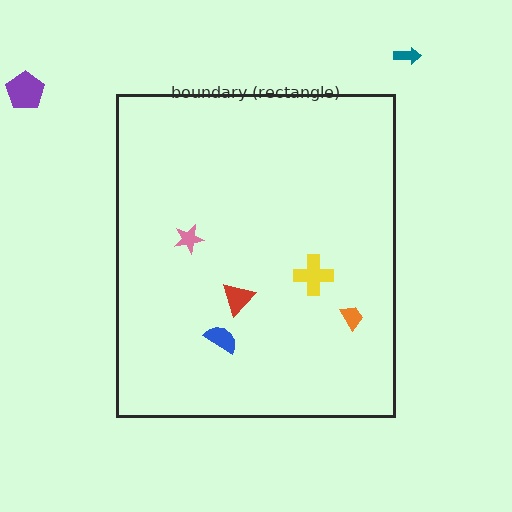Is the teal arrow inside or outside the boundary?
Outside.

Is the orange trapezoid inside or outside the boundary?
Inside.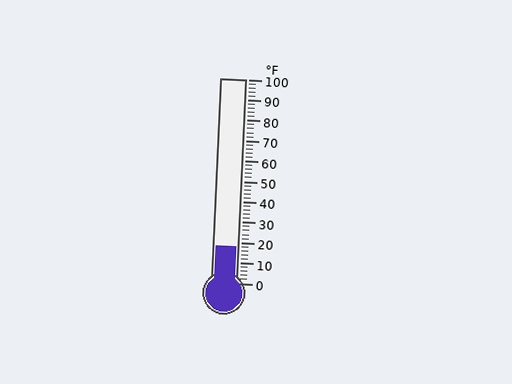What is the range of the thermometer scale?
The thermometer scale ranges from 0°F to 100°F.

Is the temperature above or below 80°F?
The temperature is below 80°F.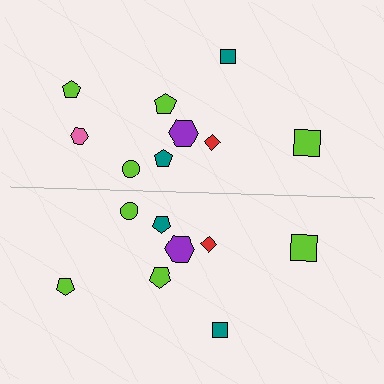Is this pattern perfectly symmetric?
No, the pattern is not perfectly symmetric. A pink hexagon is missing from the bottom side.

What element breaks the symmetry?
A pink hexagon is missing from the bottom side.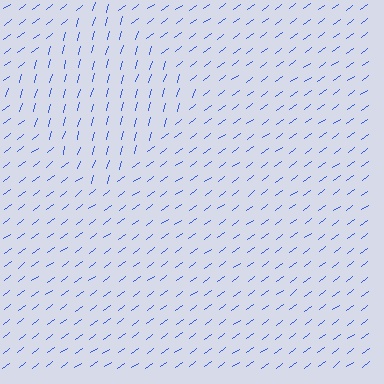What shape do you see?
I see a diamond.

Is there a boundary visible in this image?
Yes, there is a texture boundary formed by a change in line orientation.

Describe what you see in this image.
The image is filled with small blue line segments. A diamond region in the image has lines oriented differently from the surrounding lines, creating a visible texture boundary.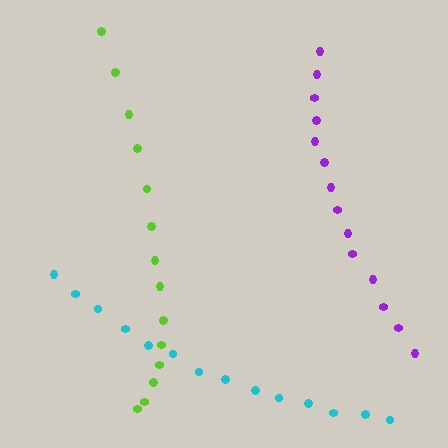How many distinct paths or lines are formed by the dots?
There are 3 distinct paths.